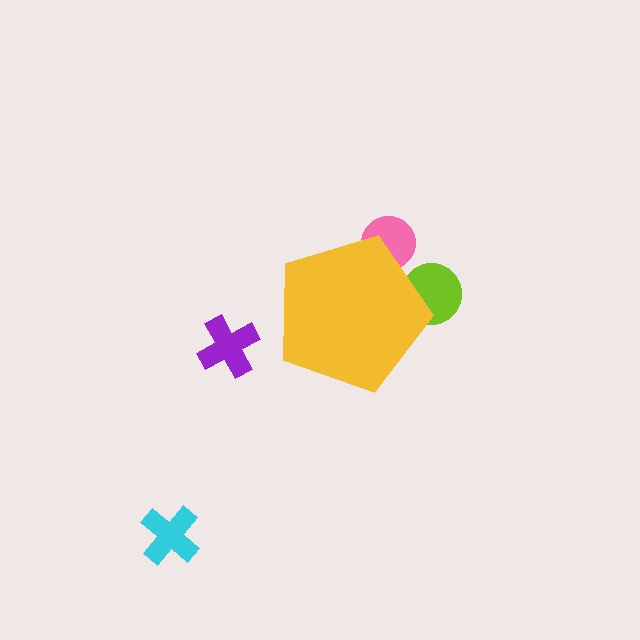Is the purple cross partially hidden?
No, the purple cross is fully visible.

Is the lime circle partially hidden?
Yes, the lime circle is partially hidden behind the yellow pentagon.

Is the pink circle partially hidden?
Yes, the pink circle is partially hidden behind the yellow pentagon.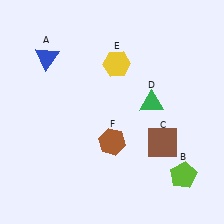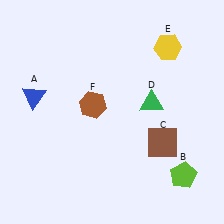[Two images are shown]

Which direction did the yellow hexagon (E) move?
The yellow hexagon (E) moved right.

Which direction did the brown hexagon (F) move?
The brown hexagon (F) moved up.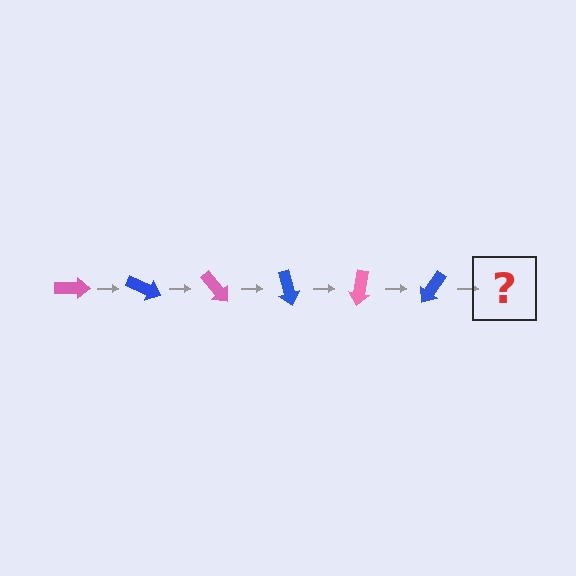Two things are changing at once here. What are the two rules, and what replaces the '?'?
The two rules are that it rotates 25 degrees each step and the color cycles through pink and blue. The '?' should be a pink arrow, rotated 150 degrees from the start.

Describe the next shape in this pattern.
It should be a pink arrow, rotated 150 degrees from the start.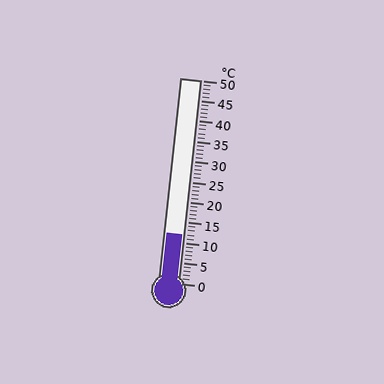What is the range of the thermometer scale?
The thermometer scale ranges from 0°C to 50°C.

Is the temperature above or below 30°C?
The temperature is below 30°C.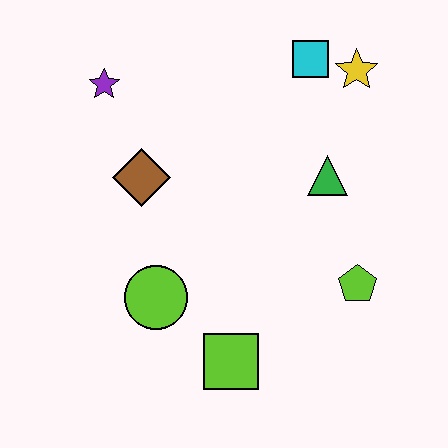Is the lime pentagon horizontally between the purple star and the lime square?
No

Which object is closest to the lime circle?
The lime square is closest to the lime circle.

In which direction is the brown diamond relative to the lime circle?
The brown diamond is above the lime circle.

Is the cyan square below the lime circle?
No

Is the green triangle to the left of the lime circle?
No